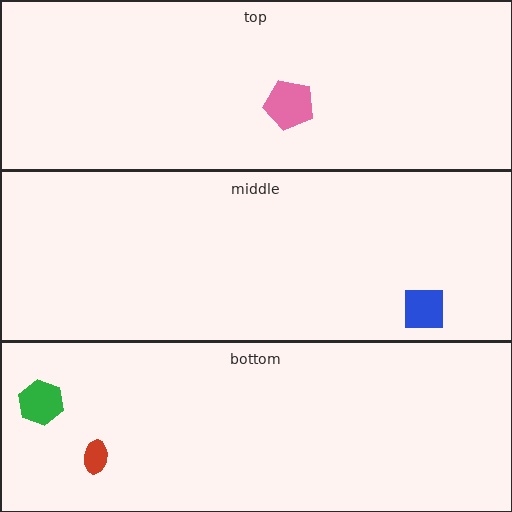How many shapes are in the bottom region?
2.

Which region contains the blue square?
The middle region.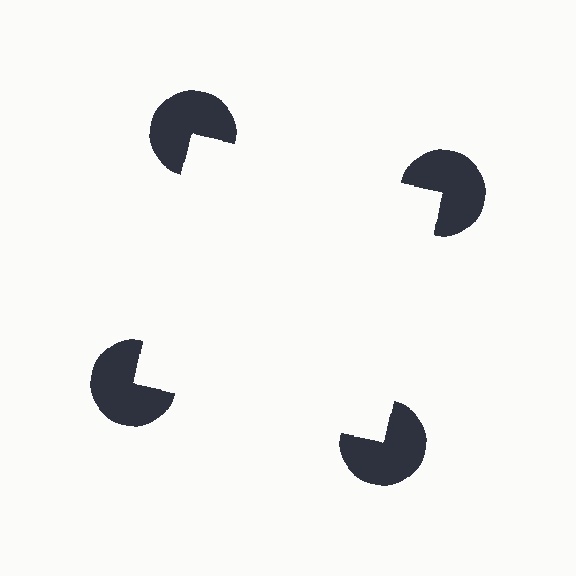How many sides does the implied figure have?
4 sides.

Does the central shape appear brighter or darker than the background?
It typically appears slightly brighter than the background, even though no actual brightness change is drawn.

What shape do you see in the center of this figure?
An illusory square — its edges are inferred from the aligned wedge cuts in the pac-man discs, not physically drawn.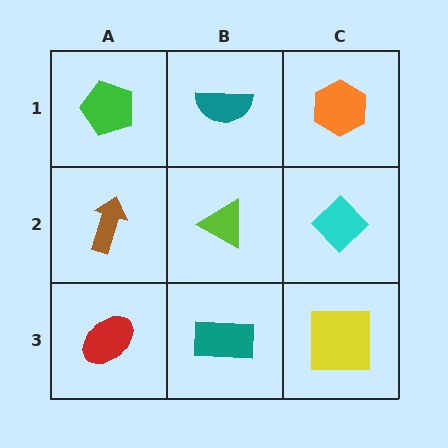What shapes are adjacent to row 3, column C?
A cyan diamond (row 2, column C), a teal rectangle (row 3, column B).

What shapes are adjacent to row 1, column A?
A brown arrow (row 2, column A), a teal semicircle (row 1, column B).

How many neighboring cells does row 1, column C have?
2.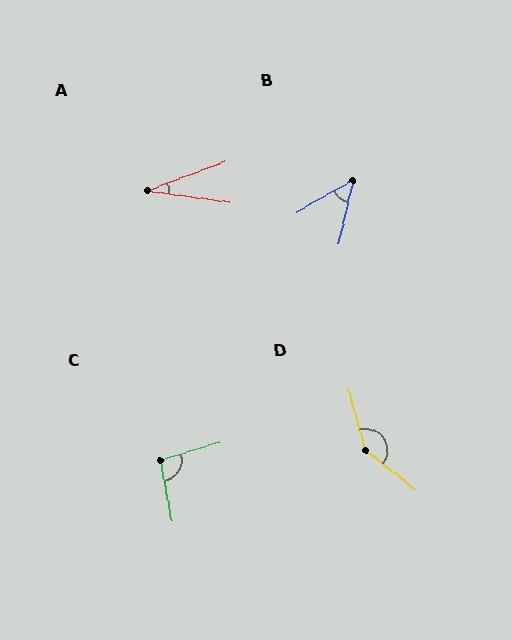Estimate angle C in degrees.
Approximately 97 degrees.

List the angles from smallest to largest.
A (28°), B (47°), C (97°), D (144°).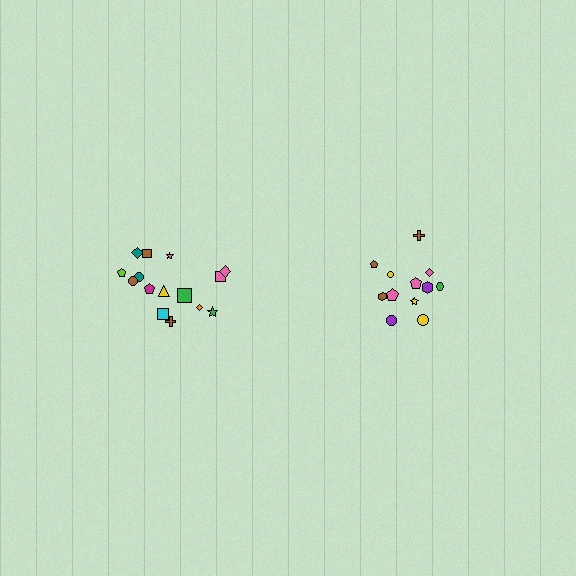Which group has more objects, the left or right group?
The left group.